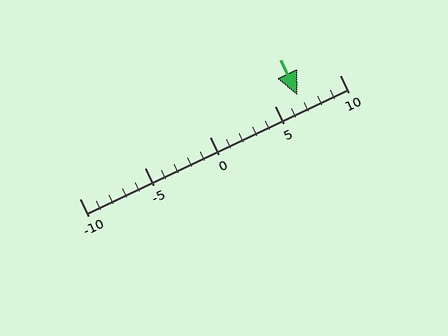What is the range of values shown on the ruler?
The ruler shows values from -10 to 10.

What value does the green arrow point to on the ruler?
The green arrow points to approximately 7.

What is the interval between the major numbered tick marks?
The major tick marks are spaced 5 units apart.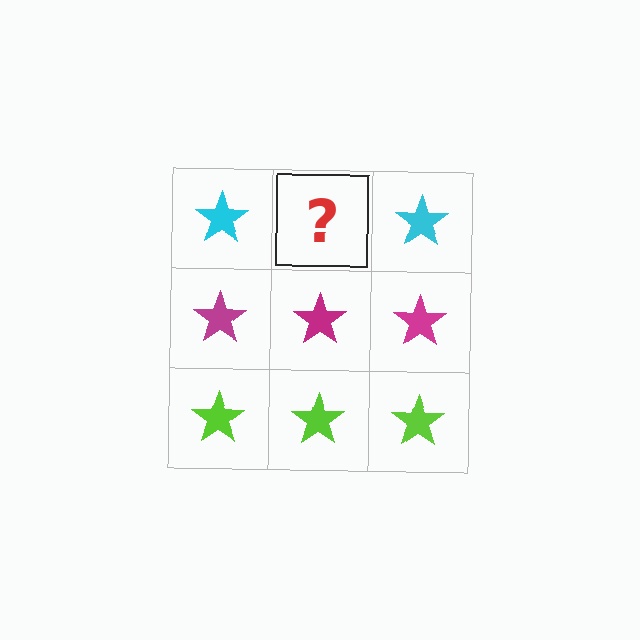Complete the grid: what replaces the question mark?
The question mark should be replaced with a cyan star.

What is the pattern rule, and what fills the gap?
The rule is that each row has a consistent color. The gap should be filled with a cyan star.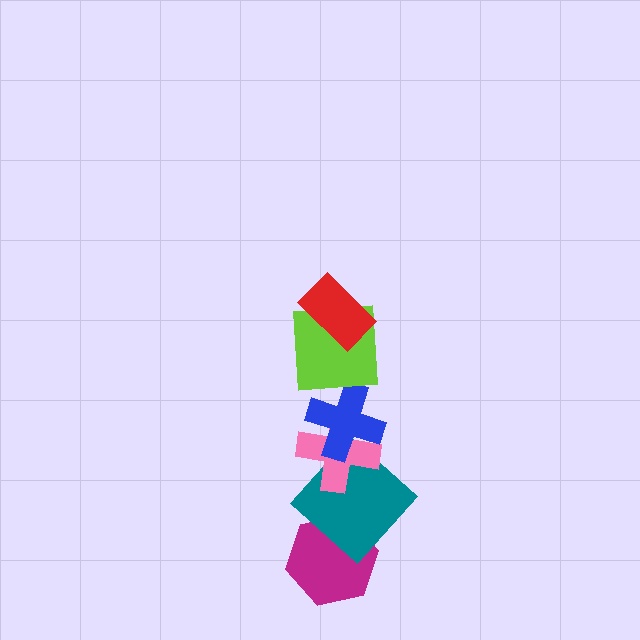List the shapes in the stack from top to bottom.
From top to bottom: the red rectangle, the lime square, the blue cross, the pink cross, the teal diamond, the magenta hexagon.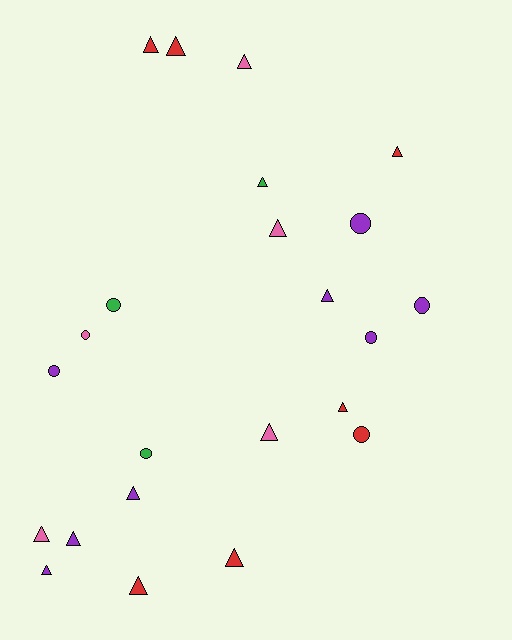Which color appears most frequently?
Purple, with 8 objects.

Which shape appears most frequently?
Triangle, with 15 objects.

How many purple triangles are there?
There are 4 purple triangles.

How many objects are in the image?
There are 23 objects.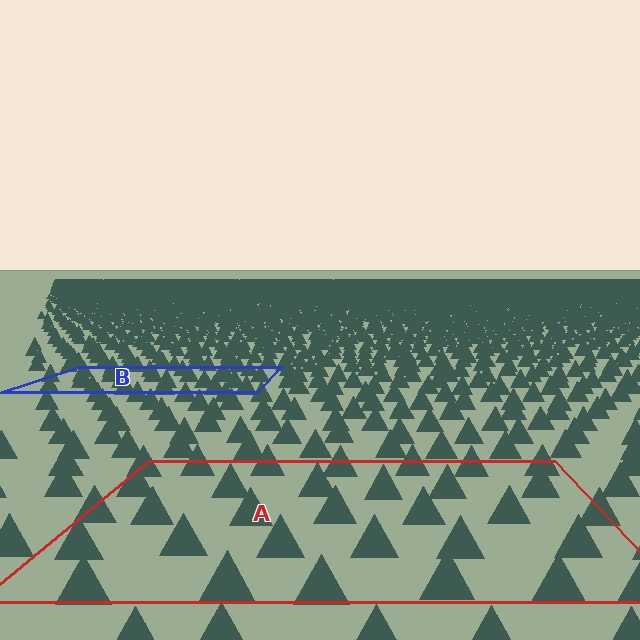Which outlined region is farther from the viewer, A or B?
Region B is farther from the viewer — the texture elements inside it appear smaller and more densely packed.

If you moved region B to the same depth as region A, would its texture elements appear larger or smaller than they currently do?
They would appear larger. At a closer depth, the same texture elements are projected at a bigger on-screen size.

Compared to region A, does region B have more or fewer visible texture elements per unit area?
Region B has more texture elements per unit area — they are packed more densely because it is farther away.